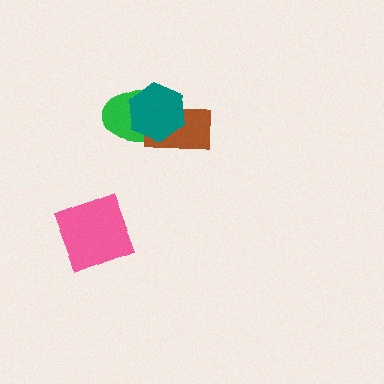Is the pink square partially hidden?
No, no other shape covers it.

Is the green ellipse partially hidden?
Yes, it is partially covered by another shape.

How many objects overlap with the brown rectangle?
2 objects overlap with the brown rectangle.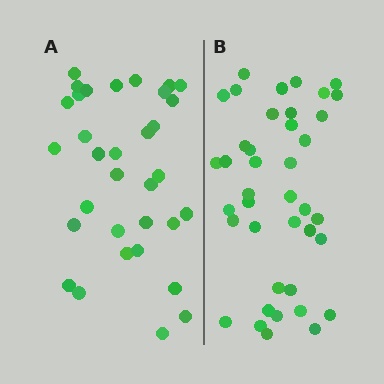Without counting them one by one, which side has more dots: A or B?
Region B (the right region) has more dots.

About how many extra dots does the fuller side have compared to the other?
Region B has roughly 8 or so more dots than region A.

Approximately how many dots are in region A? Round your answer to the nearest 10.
About 30 dots. (The exact count is 33, which rounds to 30.)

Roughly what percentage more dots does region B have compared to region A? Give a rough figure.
About 20% more.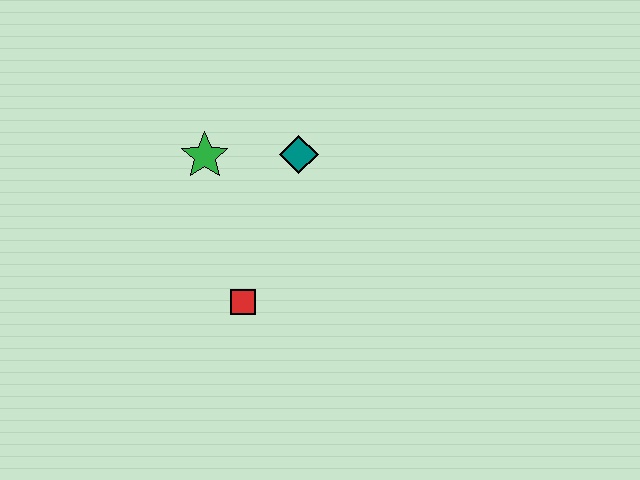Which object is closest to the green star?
The teal diamond is closest to the green star.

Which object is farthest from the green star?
The red square is farthest from the green star.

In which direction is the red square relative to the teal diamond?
The red square is below the teal diamond.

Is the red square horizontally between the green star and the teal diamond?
Yes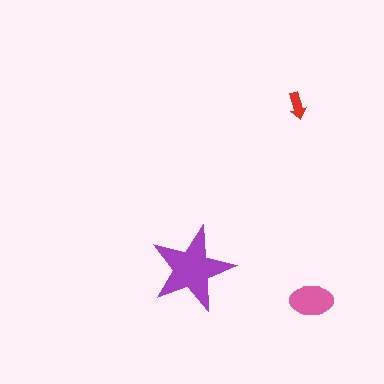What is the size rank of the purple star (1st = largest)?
1st.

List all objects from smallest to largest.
The red arrow, the pink ellipse, the purple star.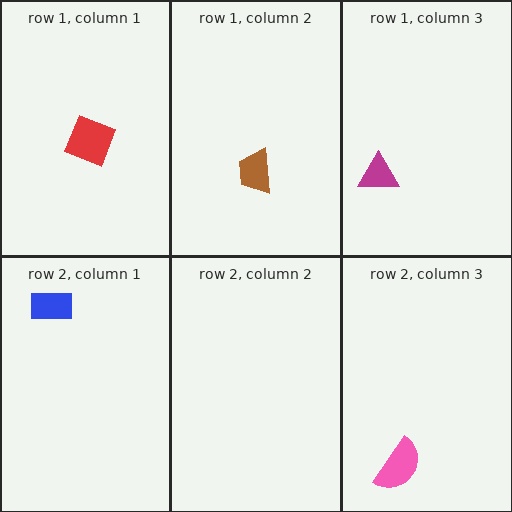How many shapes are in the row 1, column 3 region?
1.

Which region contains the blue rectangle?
The row 2, column 1 region.